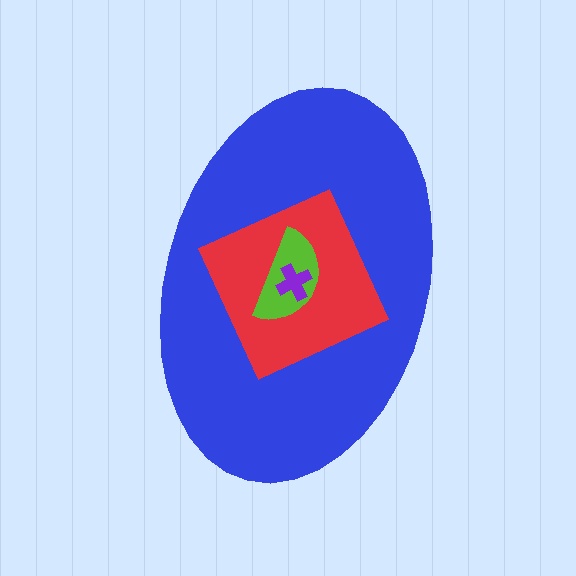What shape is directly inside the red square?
The lime semicircle.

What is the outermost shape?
The blue ellipse.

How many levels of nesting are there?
4.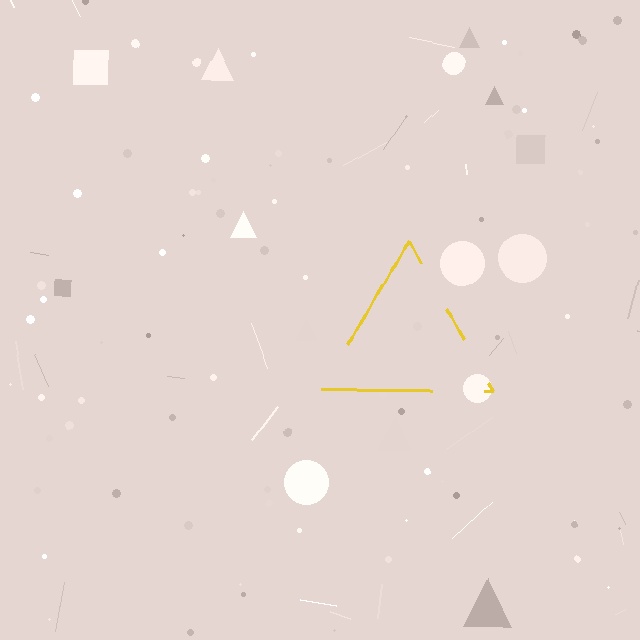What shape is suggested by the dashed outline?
The dashed outline suggests a triangle.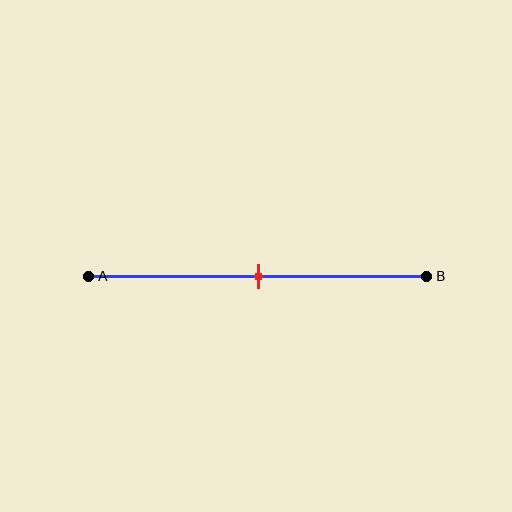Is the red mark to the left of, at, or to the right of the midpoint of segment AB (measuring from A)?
The red mark is approximately at the midpoint of segment AB.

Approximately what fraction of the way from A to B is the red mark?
The red mark is approximately 50% of the way from A to B.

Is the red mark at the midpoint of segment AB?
Yes, the mark is approximately at the midpoint.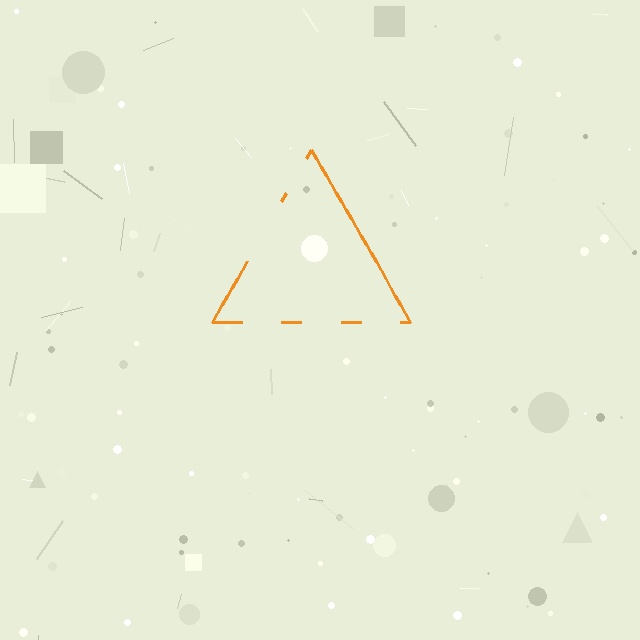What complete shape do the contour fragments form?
The contour fragments form a triangle.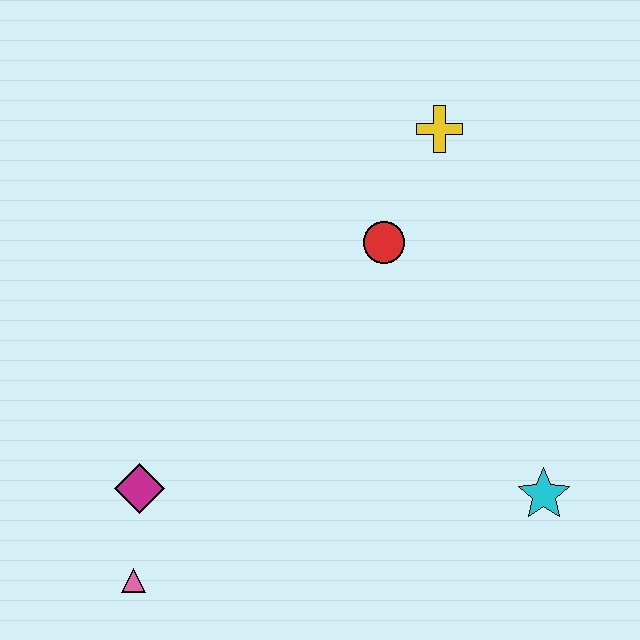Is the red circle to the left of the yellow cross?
Yes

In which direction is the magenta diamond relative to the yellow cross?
The magenta diamond is below the yellow cross.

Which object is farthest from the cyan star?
The pink triangle is farthest from the cyan star.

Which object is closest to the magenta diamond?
The pink triangle is closest to the magenta diamond.